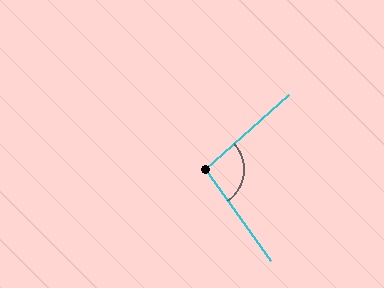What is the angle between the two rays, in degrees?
Approximately 96 degrees.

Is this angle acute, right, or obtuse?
It is obtuse.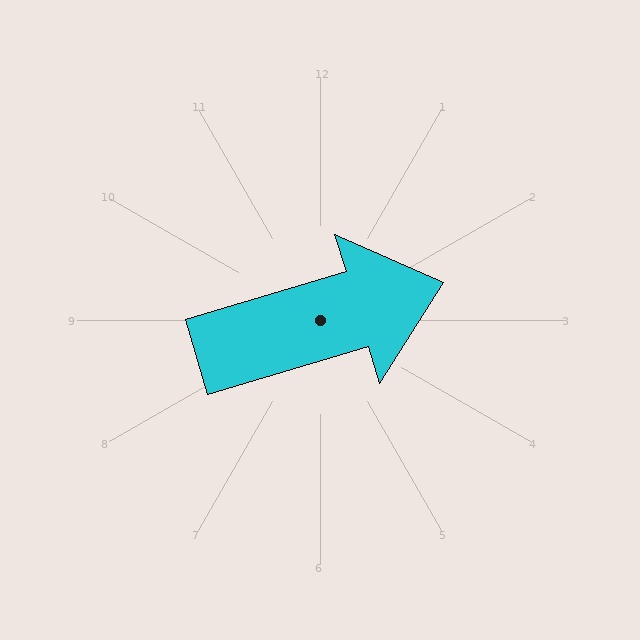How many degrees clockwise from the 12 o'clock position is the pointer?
Approximately 73 degrees.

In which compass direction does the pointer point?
East.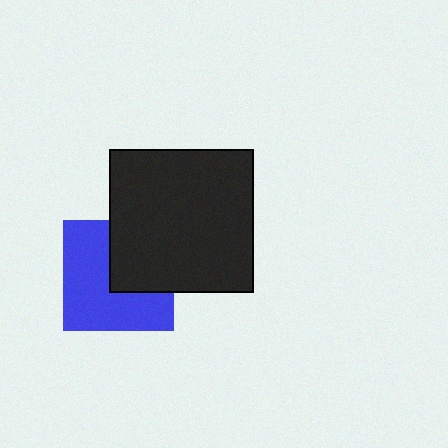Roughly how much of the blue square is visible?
About half of it is visible (roughly 62%).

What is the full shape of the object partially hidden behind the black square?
The partially hidden object is a blue square.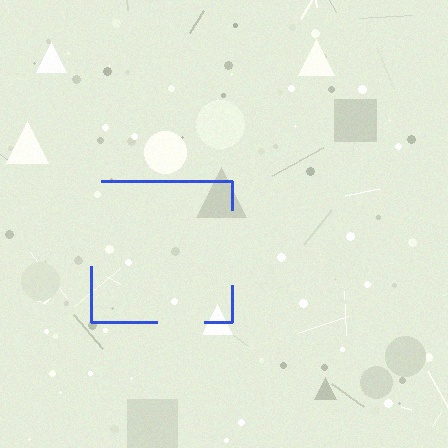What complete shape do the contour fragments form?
The contour fragments form a square.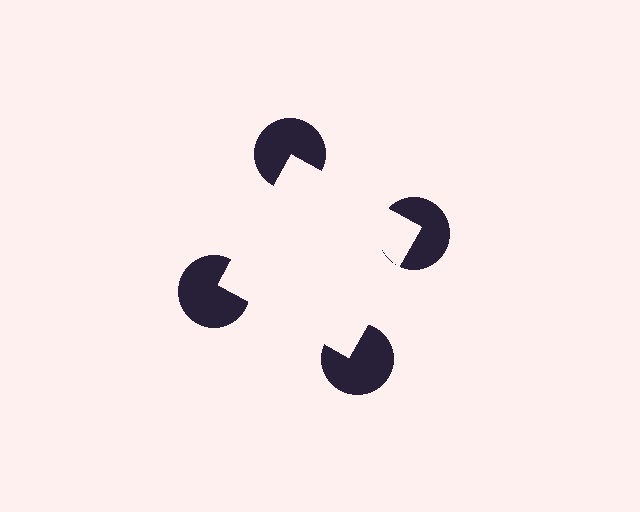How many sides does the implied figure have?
4 sides.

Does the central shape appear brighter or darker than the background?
It typically appears slightly brighter than the background, even though no actual brightness change is drawn.